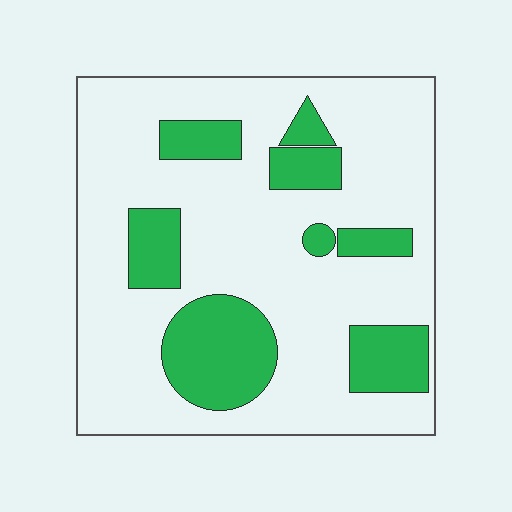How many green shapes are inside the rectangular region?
8.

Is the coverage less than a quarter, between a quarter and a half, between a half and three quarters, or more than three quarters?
Less than a quarter.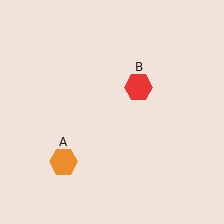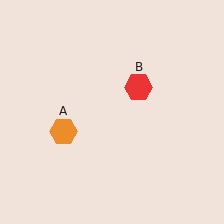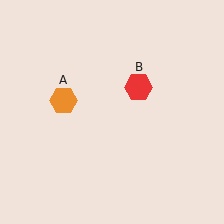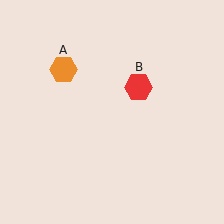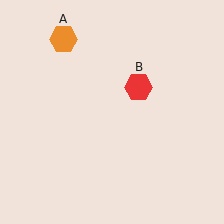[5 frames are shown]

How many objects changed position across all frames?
1 object changed position: orange hexagon (object A).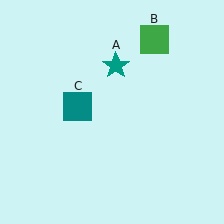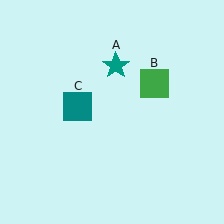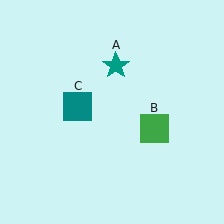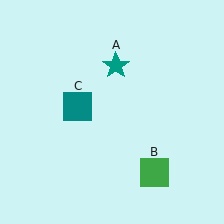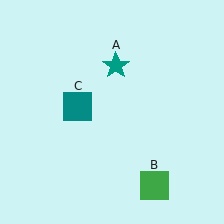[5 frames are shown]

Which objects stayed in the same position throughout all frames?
Teal star (object A) and teal square (object C) remained stationary.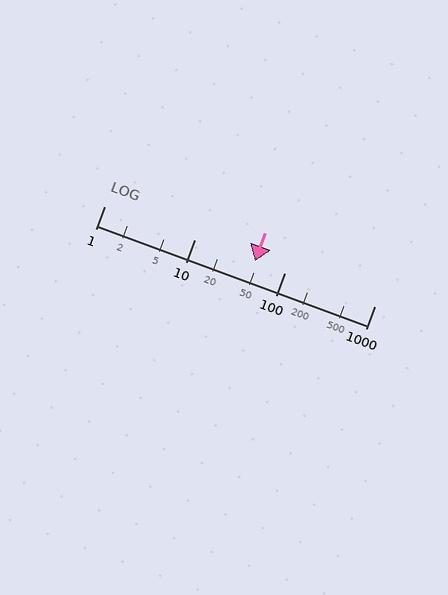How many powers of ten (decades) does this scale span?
The scale spans 3 decades, from 1 to 1000.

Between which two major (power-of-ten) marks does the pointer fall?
The pointer is between 10 and 100.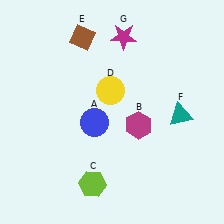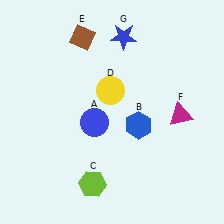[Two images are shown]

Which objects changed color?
B changed from magenta to blue. F changed from teal to magenta. G changed from magenta to blue.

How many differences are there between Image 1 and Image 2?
There are 3 differences between the two images.